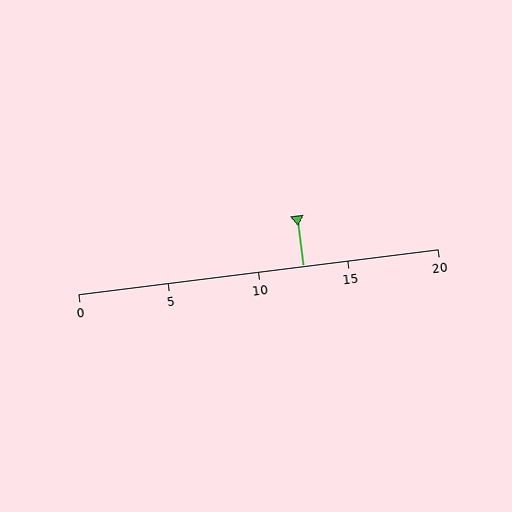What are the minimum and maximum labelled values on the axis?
The axis runs from 0 to 20.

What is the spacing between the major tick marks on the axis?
The major ticks are spaced 5 apart.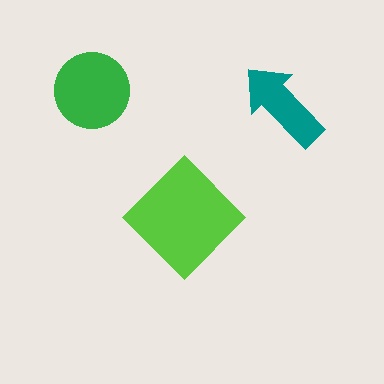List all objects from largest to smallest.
The lime diamond, the green circle, the teal arrow.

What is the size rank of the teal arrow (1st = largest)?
3rd.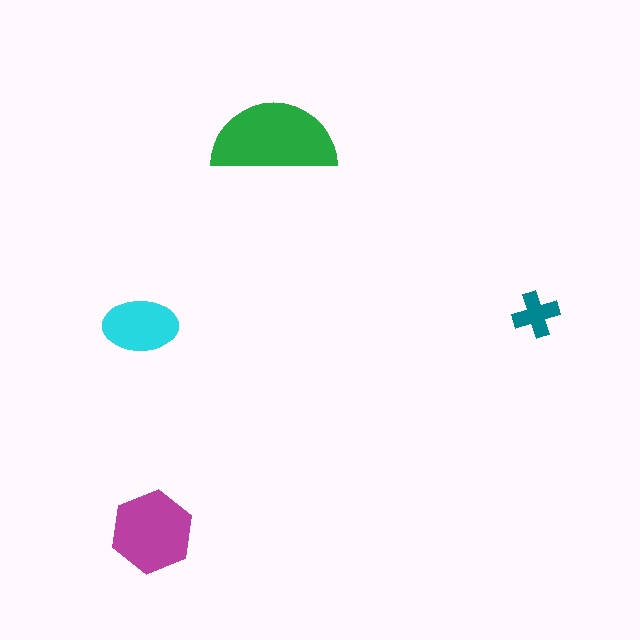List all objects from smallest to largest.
The teal cross, the cyan ellipse, the magenta hexagon, the green semicircle.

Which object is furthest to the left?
The cyan ellipse is leftmost.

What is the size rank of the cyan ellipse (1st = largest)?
3rd.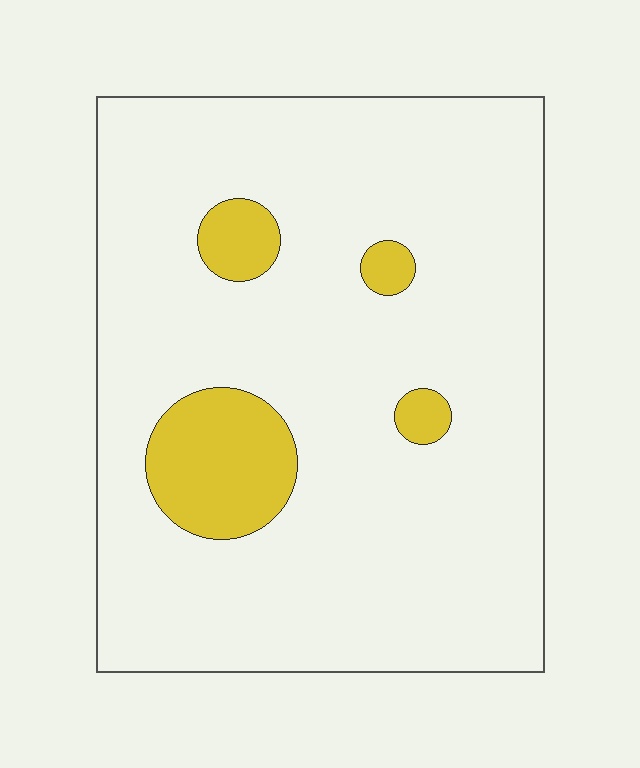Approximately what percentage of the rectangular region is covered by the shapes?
Approximately 10%.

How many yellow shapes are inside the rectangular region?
4.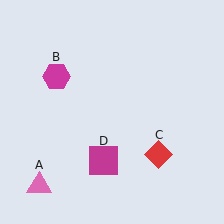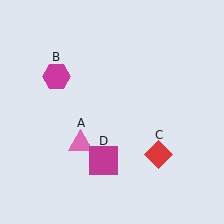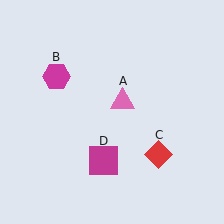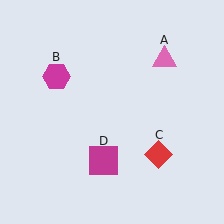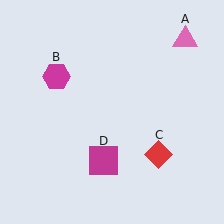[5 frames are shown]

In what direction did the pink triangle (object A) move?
The pink triangle (object A) moved up and to the right.